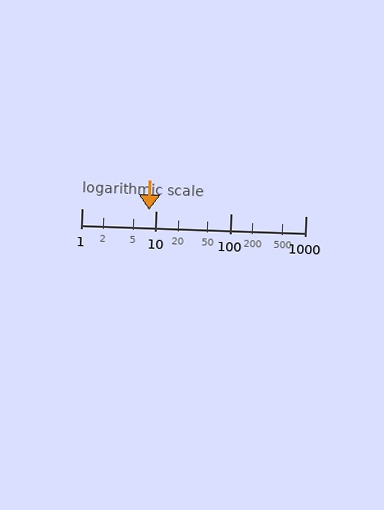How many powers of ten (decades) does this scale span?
The scale spans 3 decades, from 1 to 1000.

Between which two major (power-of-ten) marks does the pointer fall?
The pointer is between 1 and 10.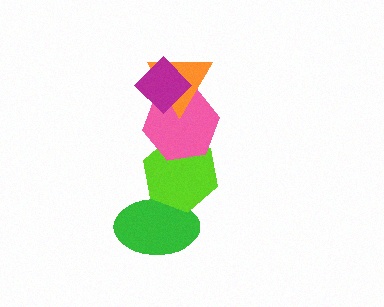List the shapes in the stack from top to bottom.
From top to bottom: the magenta diamond, the orange triangle, the pink hexagon, the lime hexagon, the green ellipse.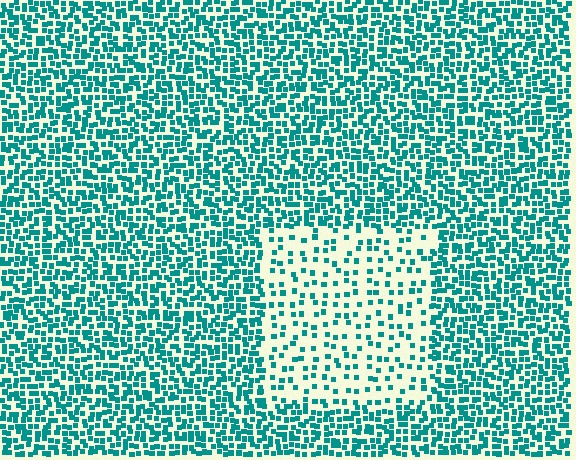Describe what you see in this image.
The image contains small teal elements arranged at two different densities. A rectangle-shaped region is visible where the elements are less densely packed than the surrounding area.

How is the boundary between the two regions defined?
The boundary is defined by a change in element density (approximately 2.5x ratio). All elements are the same color, size, and shape.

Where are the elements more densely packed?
The elements are more densely packed outside the rectangle boundary.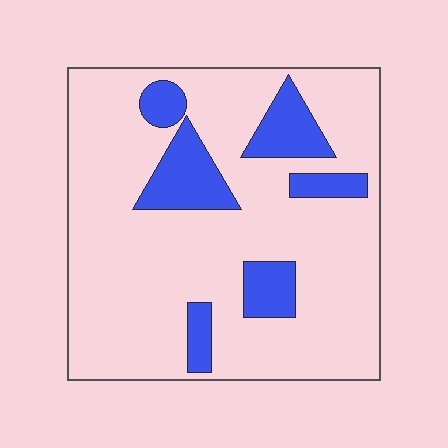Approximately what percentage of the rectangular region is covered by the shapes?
Approximately 20%.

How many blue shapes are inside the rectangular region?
6.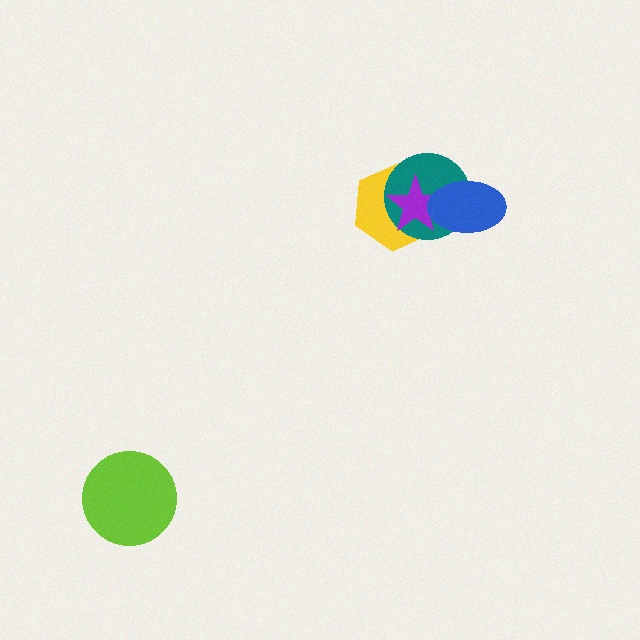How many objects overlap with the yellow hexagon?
3 objects overlap with the yellow hexagon.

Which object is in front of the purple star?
The blue ellipse is in front of the purple star.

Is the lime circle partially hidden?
No, no other shape covers it.